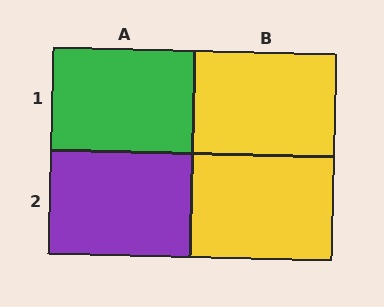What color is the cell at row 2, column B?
Yellow.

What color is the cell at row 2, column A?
Purple.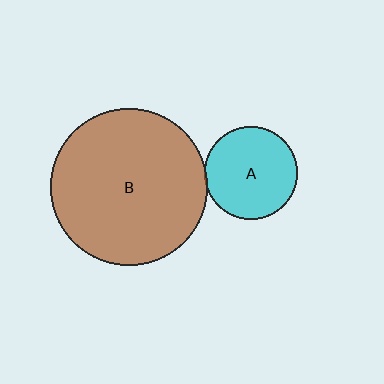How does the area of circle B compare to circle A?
Approximately 2.9 times.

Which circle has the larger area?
Circle B (brown).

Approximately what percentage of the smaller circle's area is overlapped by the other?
Approximately 5%.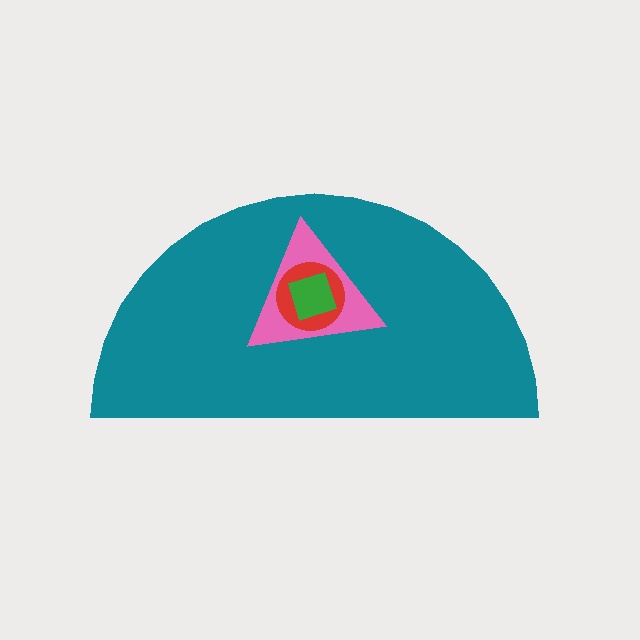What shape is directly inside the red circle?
The green square.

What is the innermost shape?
The green square.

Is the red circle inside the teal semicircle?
Yes.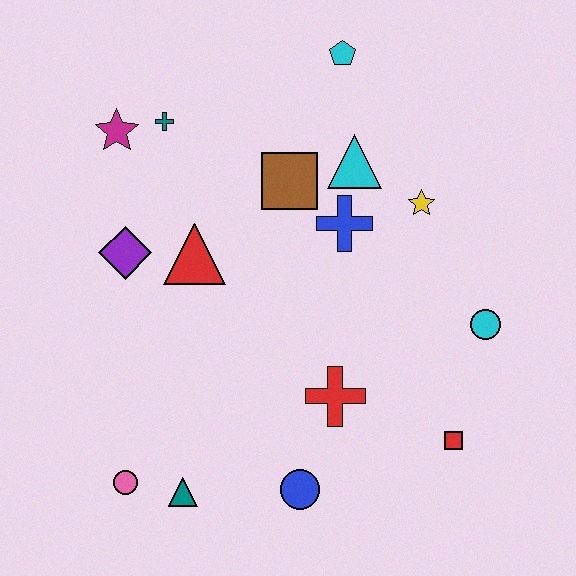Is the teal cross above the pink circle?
Yes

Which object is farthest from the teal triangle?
The cyan pentagon is farthest from the teal triangle.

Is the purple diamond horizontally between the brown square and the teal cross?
No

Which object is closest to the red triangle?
The purple diamond is closest to the red triangle.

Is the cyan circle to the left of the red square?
No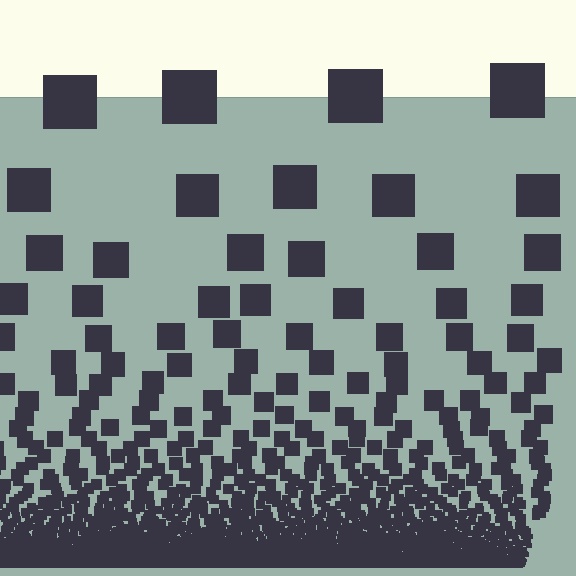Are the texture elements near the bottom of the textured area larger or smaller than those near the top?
Smaller. The gradient is inverted — elements near the bottom are smaller and denser.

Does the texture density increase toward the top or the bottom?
Density increases toward the bottom.